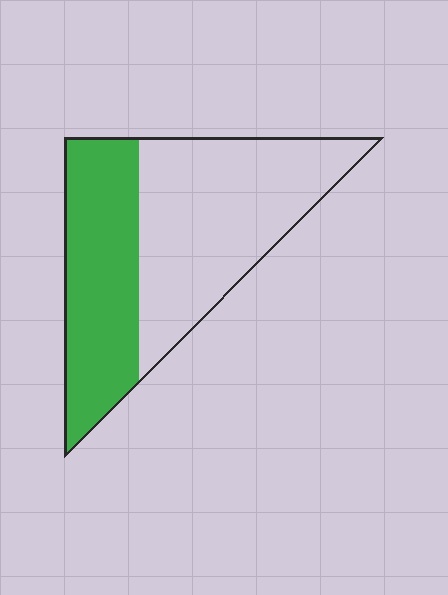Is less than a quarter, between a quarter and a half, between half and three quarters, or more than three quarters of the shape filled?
Between a quarter and a half.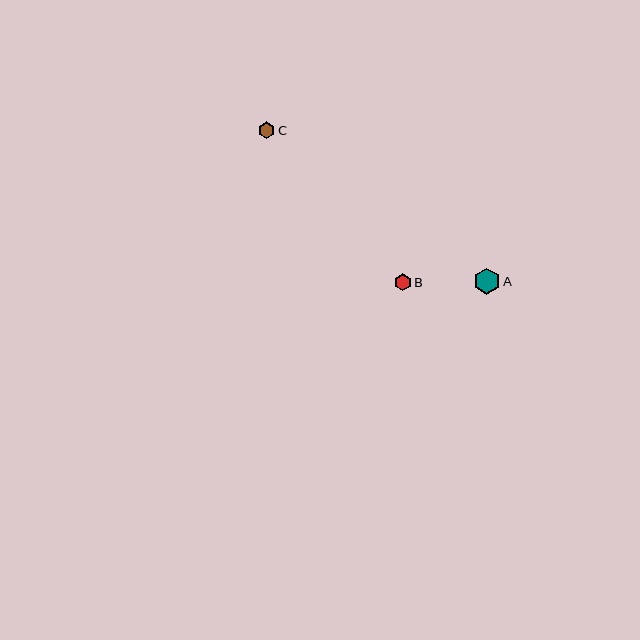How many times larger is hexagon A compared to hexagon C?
Hexagon A is approximately 1.6 times the size of hexagon C.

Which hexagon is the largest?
Hexagon A is the largest with a size of approximately 26 pixels.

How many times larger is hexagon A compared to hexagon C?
Hexagon A is approximately 1.6 times the size of hexagon C.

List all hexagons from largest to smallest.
From largest to smallest: A, B, C.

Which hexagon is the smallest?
Hexagon C is the smallest with a size of approximately 16 pixels.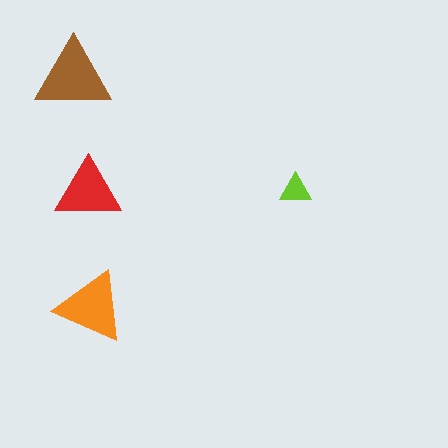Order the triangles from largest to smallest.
the brown one, the orange one, the red one, the lime one.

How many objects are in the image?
There are 4 objects in the image.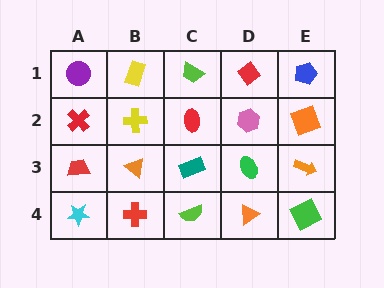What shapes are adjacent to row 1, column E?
An orange square (row 2, column E), a red diamond (row 1, column D).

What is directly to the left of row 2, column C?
A yellow cross.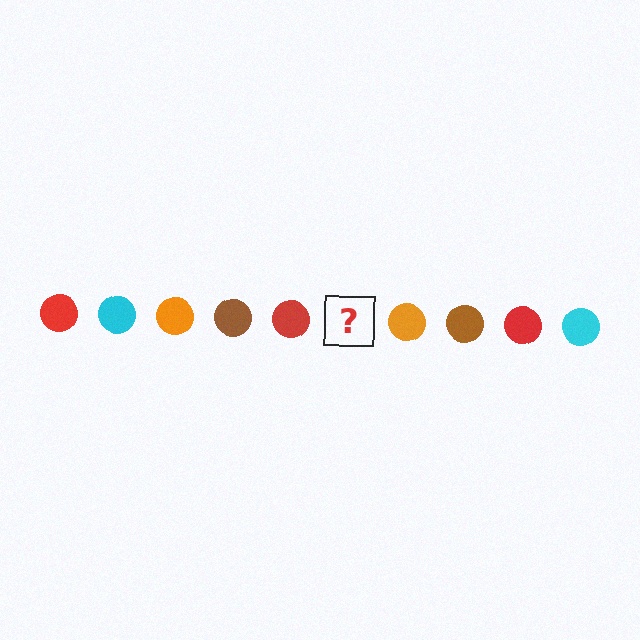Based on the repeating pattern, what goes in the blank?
The blank should be a cyan circle.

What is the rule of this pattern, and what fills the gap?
The rule is that the pattern cycles through red, cyan, orange, brown circles. The gap should be filled with a cyan circle.